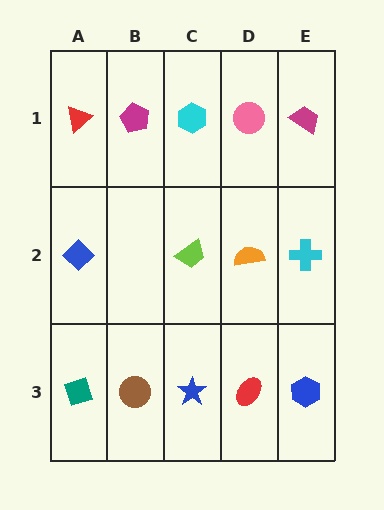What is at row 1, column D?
A pink circle.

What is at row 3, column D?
A red ellipse.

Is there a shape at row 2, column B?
No, that cell is empty.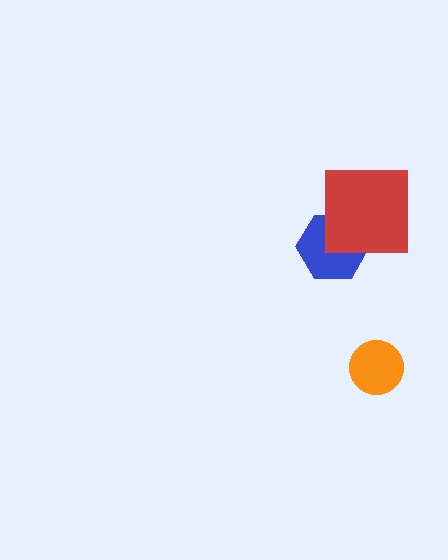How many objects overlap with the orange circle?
0 objects overlap with the orange circle.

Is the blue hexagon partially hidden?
Yes, it is partially covered by another shape.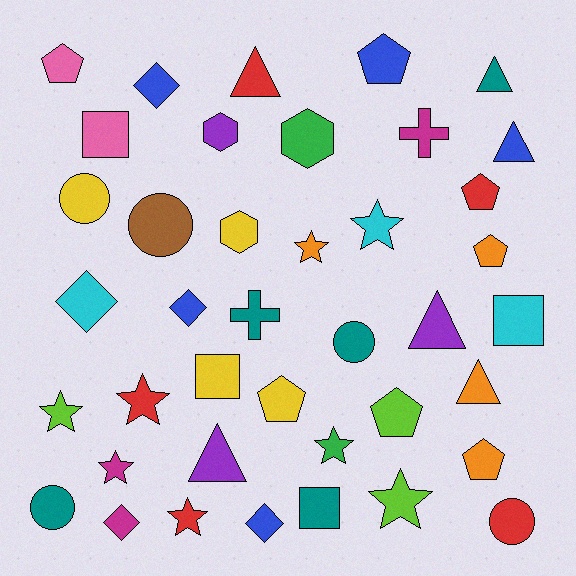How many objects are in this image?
There are 40 objects.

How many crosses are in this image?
There are 2 crosses.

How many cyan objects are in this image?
There are 3 cyan objects.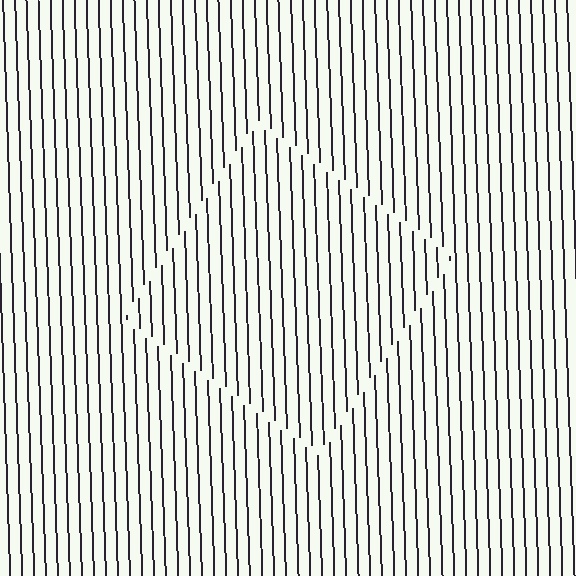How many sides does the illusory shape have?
4 sides — the line-ends trace a square.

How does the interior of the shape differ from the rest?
The interior of the shape contains the same grating, shifted by half a period — the contour is defined by the phase discontinuity where line-ends from the inner and outer gratings abut.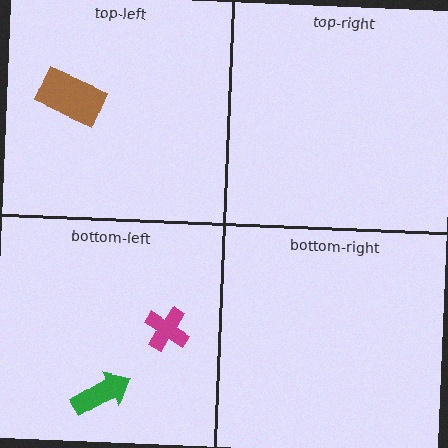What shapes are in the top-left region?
The brown rectangle.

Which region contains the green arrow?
The bottom-left region.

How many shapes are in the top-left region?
1.